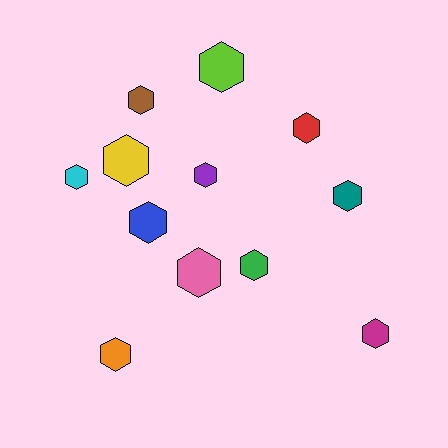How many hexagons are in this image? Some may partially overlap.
There are 12 hexagons.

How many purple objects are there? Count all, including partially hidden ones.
There is 1 purple object.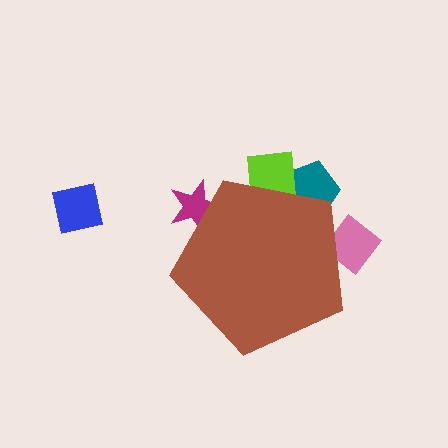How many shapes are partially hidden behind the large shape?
4 shapes are partially hidden.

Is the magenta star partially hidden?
Yes, the magenta star is partially hidden behind the brown pentagon.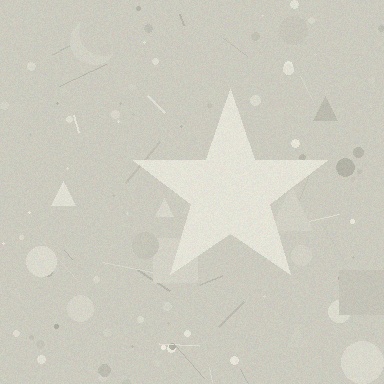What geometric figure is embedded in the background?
A star is embedded in the background.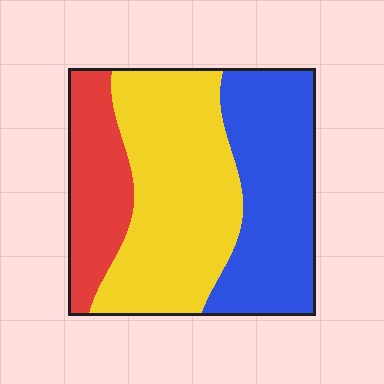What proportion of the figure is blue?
Blue takes up about three eighths (3/8) of the figure.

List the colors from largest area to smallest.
From largest to smallest: yellow, blue, red.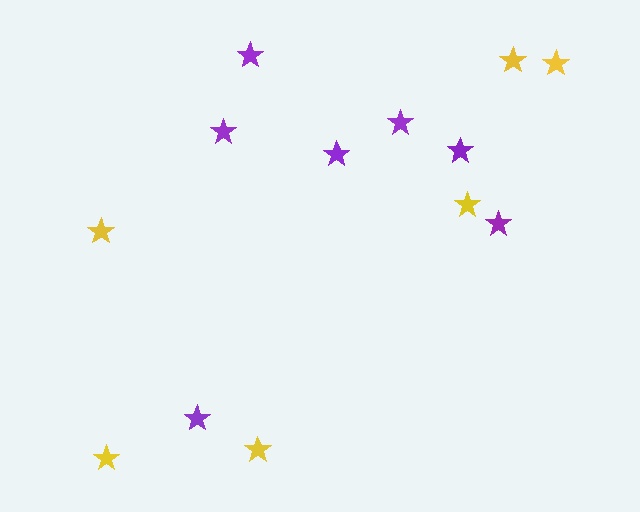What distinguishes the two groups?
There are 2 groups: one group of purple stars (7) and one group of yellow stars (6).